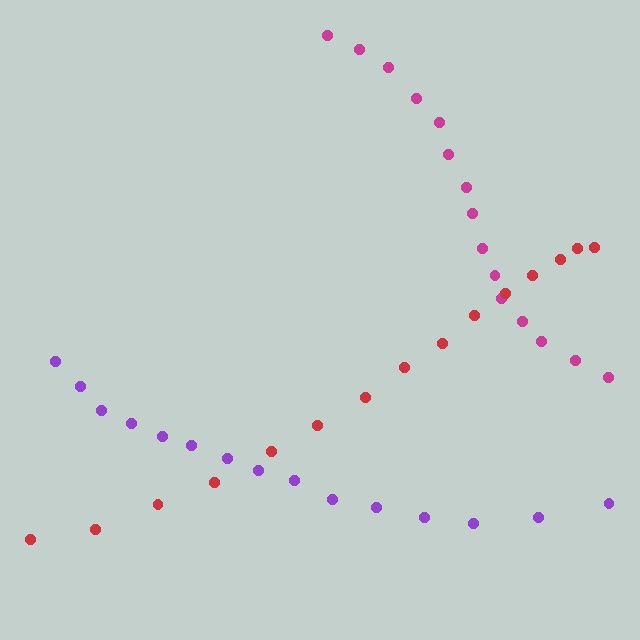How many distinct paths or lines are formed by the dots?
There are 3 distinct paths.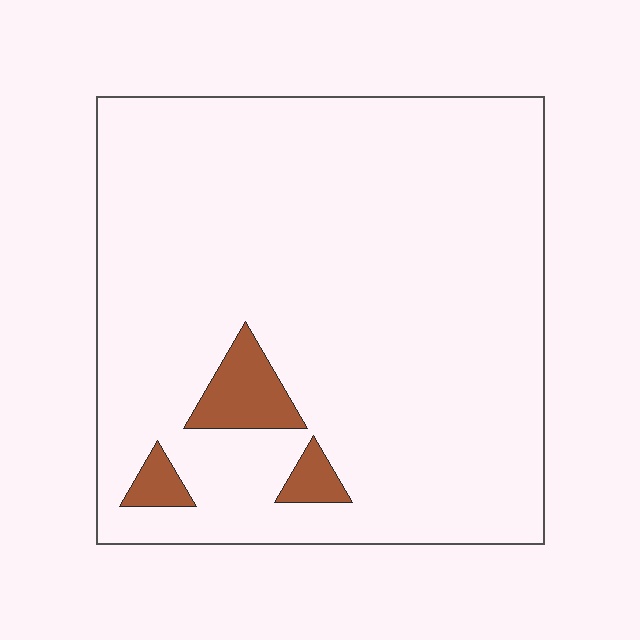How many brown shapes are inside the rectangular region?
3.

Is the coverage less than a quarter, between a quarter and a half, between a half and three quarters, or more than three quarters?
Less than a quarter.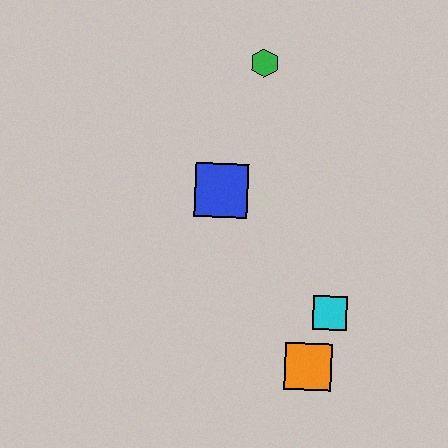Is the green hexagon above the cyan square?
Yes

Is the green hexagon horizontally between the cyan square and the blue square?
Yes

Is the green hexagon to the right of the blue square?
Yes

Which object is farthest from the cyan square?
The green hexagon is farthest from the cyan square.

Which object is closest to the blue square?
The green hexagon is closest to the blue square.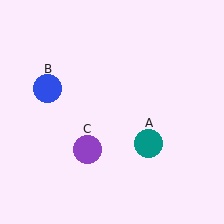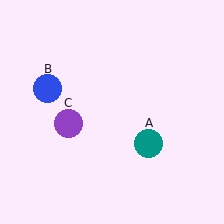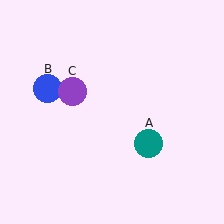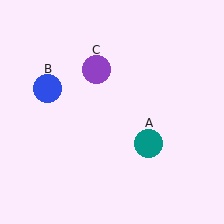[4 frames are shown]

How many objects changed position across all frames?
1 object changed position: purple circle (object C).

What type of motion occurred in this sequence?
The purple circle (object C) rotated clockwise around the center of the scene.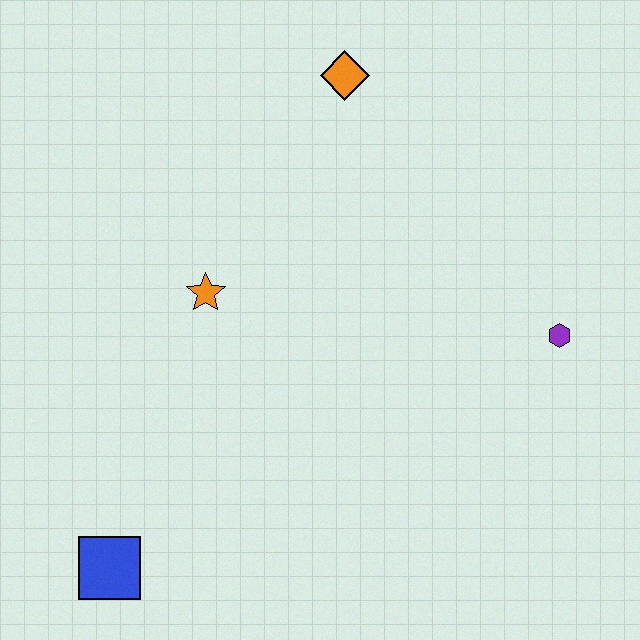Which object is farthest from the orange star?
The purple hexagon is farthest from the orange star.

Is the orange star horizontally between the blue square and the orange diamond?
Yes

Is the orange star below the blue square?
No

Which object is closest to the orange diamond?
The orange star is closest to the orange diamond.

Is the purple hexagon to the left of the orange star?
No